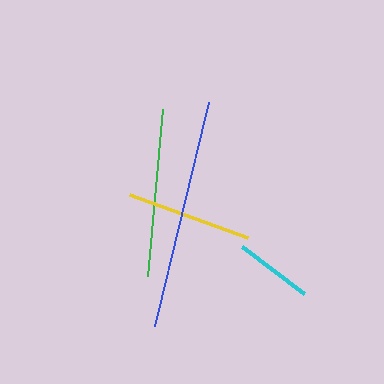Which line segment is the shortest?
The cyan line is the shortest at approximately 78 pixels.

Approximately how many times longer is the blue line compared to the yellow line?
The blue line is approximately 1.8 times the length of the yellow line.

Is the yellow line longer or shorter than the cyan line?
The yellow line is longer than the cyan line.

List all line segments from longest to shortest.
From longest to shortest: blue, green, yellow, cyan.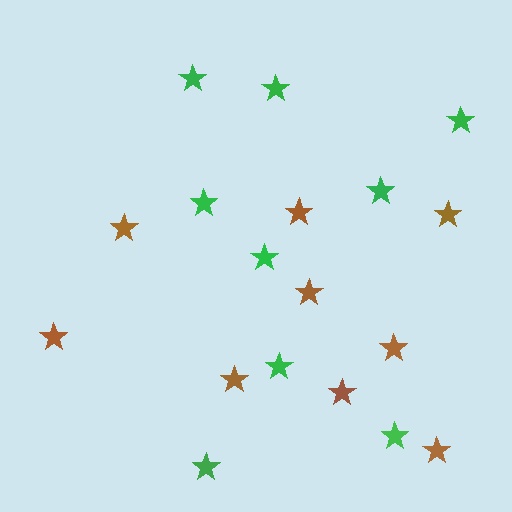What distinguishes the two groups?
There are 2 groups: one group of green stars (9) and one group of brown stars (9).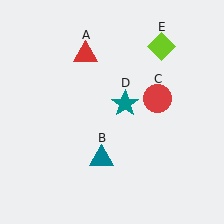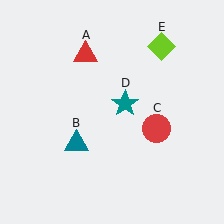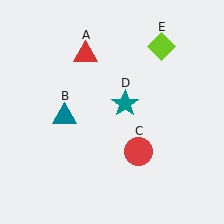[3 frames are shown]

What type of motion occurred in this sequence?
The teal triangle (object B), red circle (object C) rotated clockwise around the center of the scene.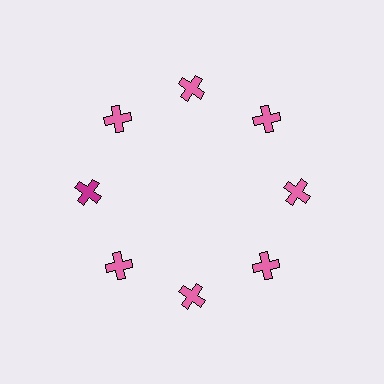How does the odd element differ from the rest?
It has a different color: magenta instead of pink.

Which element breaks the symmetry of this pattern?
The magenta cross at roughly the 9 o'clock position breaks the symmetry. All other shapes are pink crosses.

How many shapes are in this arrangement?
There are 8 shapes arranged in a ring pattern.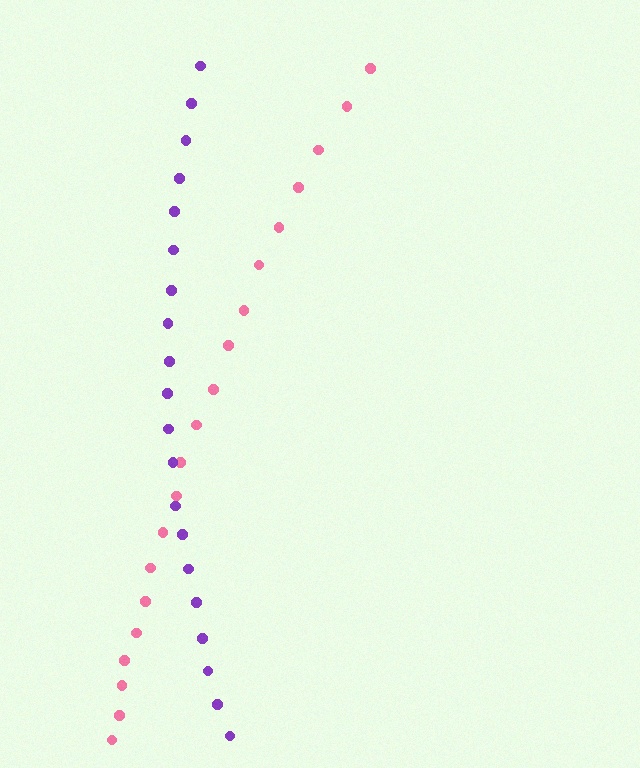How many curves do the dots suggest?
There are 2 distinct paths.